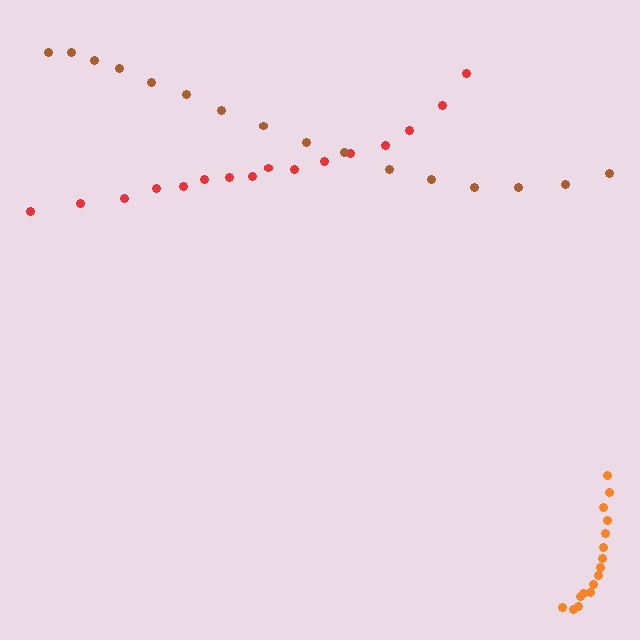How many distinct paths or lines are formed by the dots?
There are 3 distinct paths.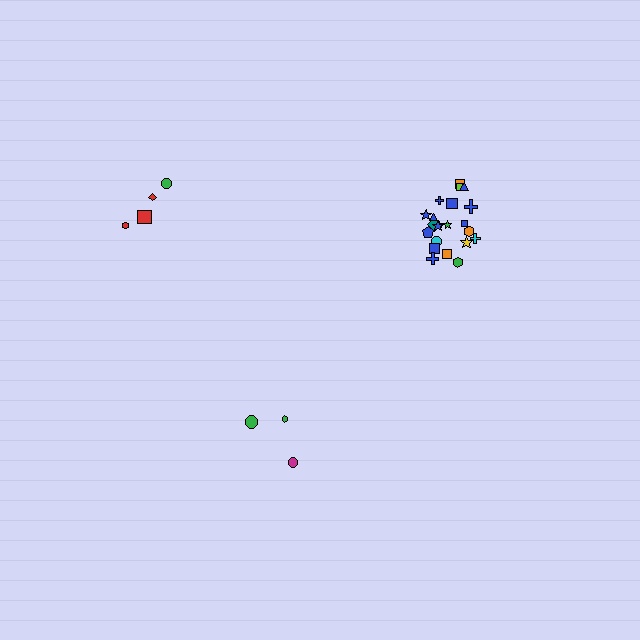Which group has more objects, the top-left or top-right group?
The top-right group.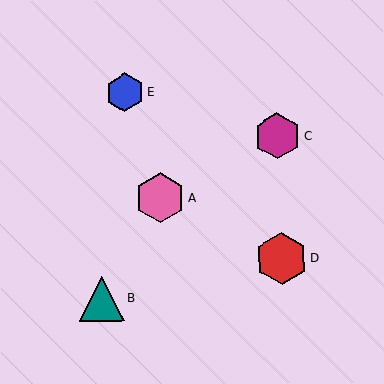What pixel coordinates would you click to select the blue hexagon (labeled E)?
Click at (125, 93) to select the blue hexagon E.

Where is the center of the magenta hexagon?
The center of the magenta hexagon is at (277, 136).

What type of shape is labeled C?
Shape C is a magenta hexagon.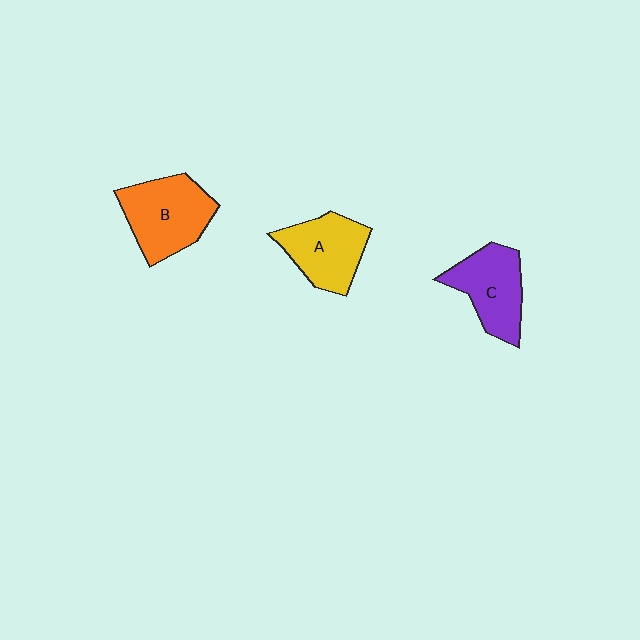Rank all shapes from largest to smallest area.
From largest to smallest: B (orange), C (purple), A (yellow).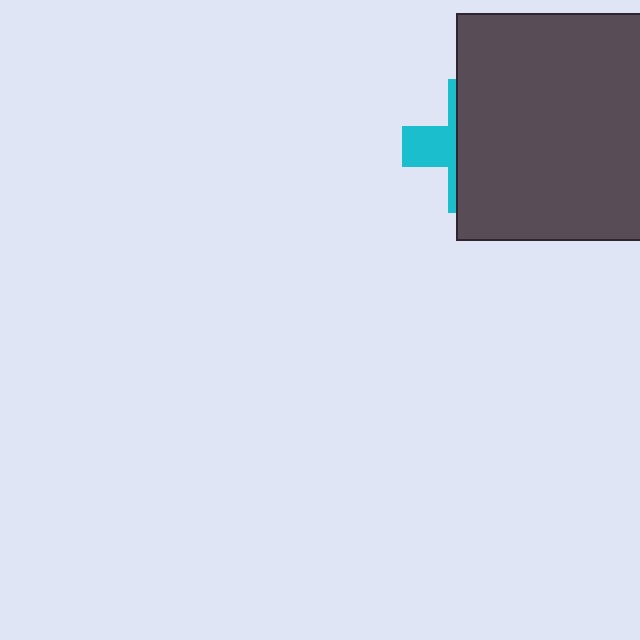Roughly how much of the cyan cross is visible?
A small part of it is visible (roughly 32%).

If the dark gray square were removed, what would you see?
You would see the complete cyan cross.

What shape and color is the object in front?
The object in front is a dark gray square.